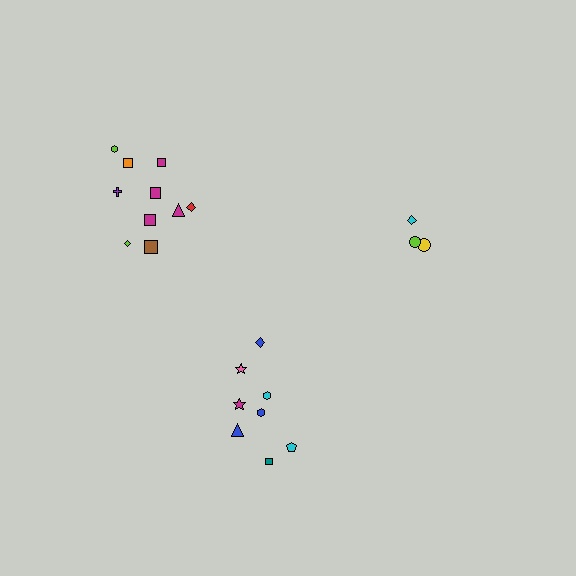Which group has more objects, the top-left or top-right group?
The top-left group.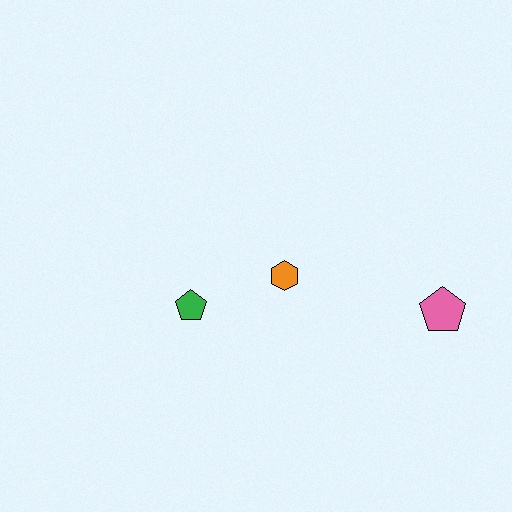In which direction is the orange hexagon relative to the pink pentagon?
The orange hexagon is to the left of the pink pentagon.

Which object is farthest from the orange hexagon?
The pink pentagon is farthest from the orange hexagon.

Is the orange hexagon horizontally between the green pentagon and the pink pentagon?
Yes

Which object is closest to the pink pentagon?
The orange hexagon is closest to the pink pentagon.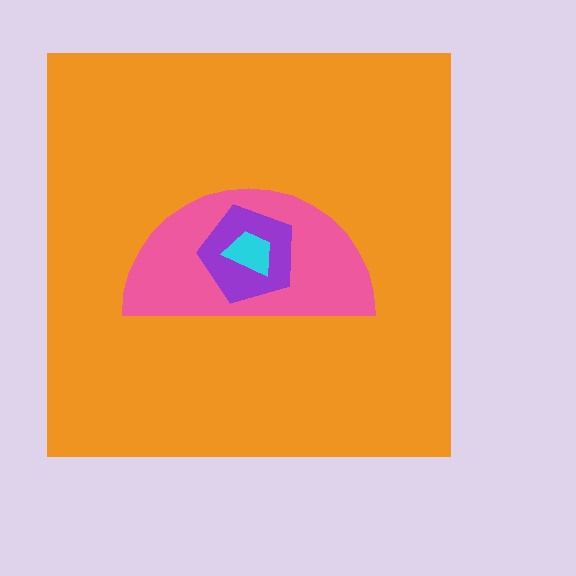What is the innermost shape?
The cyan trapezoid.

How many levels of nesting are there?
4.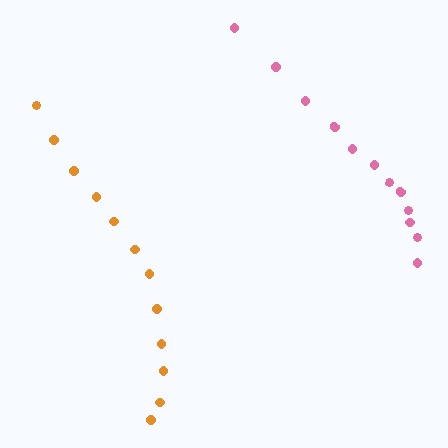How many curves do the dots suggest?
There are 2 distinct paths.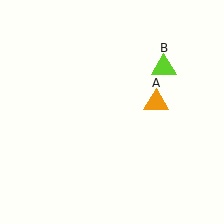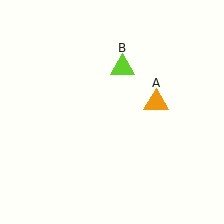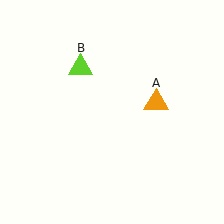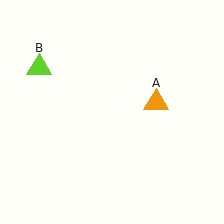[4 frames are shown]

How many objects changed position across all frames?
1 object changed position: lime triangle (object B).